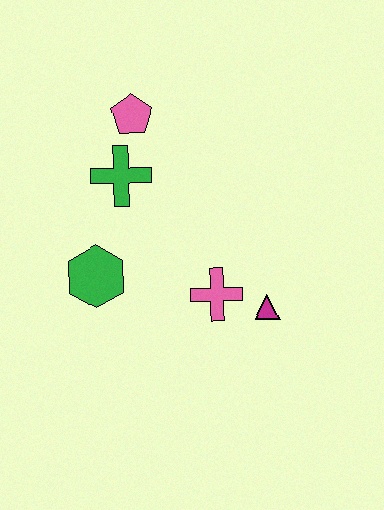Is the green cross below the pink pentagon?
Yes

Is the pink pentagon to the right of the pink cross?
No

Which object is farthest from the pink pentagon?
The magenta triangle is farthest from the pink pentagon.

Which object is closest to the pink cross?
The magenta triangle is closest to the pink cross.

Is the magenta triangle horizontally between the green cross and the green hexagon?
No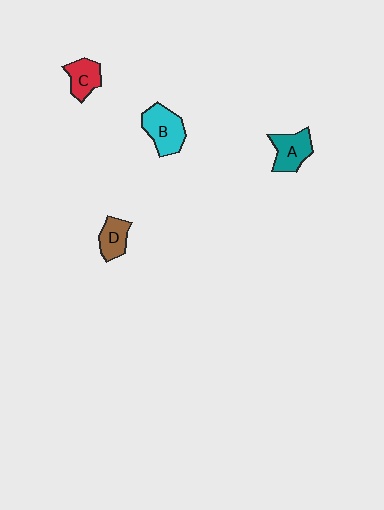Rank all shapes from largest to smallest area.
From largest to smallest: B (cyan), A (teal), C (red), D (brown).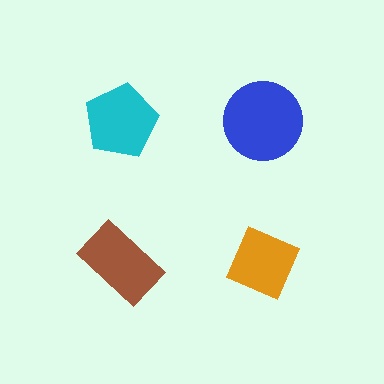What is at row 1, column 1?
A cyan pentagon.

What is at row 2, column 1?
A brown rectangle.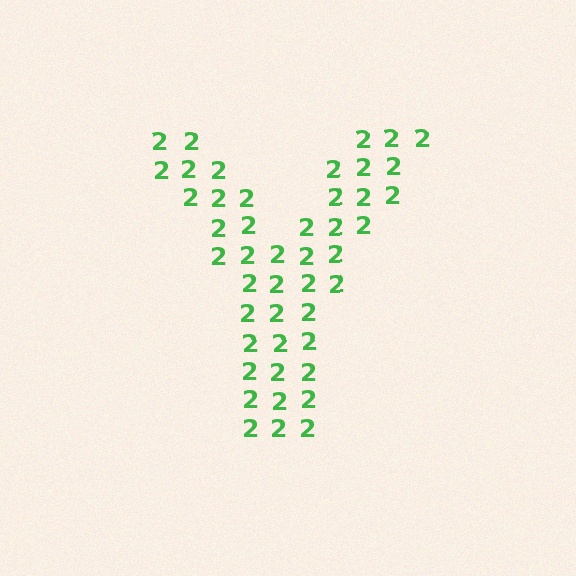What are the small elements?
The small elements are digit 2's.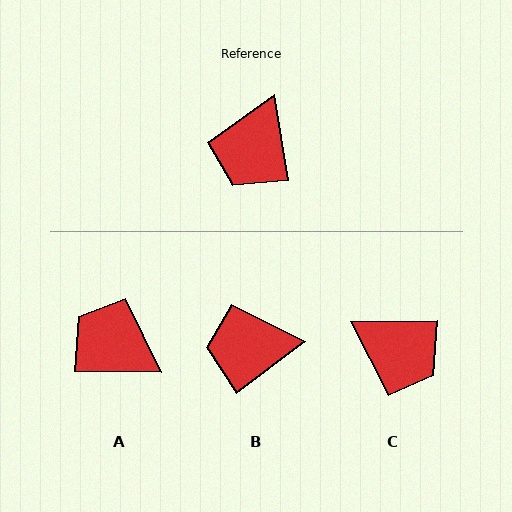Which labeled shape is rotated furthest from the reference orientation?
A, about 100 degrees away.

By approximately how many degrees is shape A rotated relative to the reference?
Approximately 100 degrees clockwise.